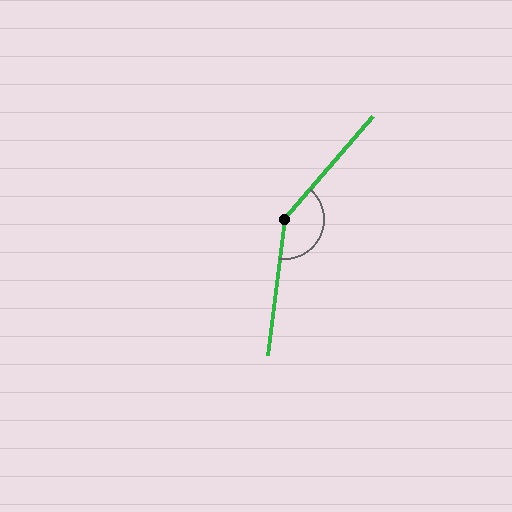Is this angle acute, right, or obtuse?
It is obtuse.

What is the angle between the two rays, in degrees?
Approximately 146 degrees.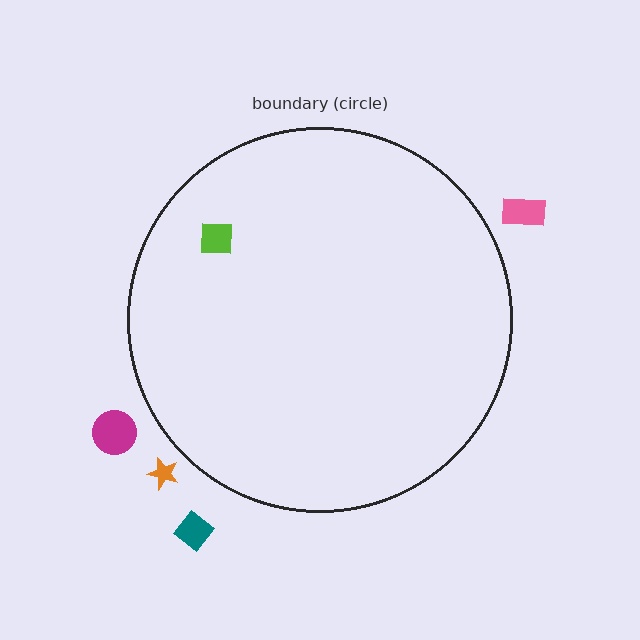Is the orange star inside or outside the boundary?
Outside.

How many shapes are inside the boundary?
1 inside, 4 outside.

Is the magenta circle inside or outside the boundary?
Outside.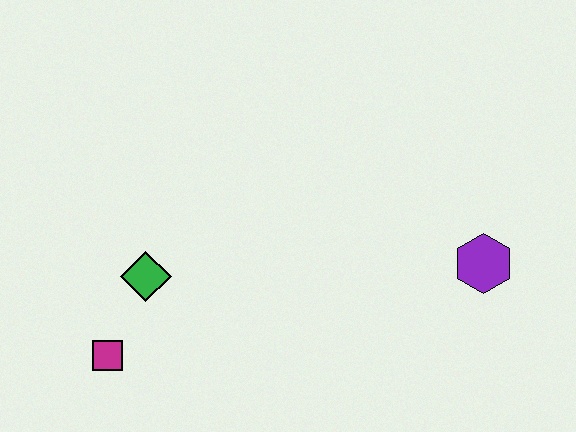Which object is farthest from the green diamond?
The purple hexagon is farthest from the green diamond.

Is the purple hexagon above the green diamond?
Yes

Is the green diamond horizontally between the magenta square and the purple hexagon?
Yes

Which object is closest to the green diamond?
The magenta square is closest to the green diamond.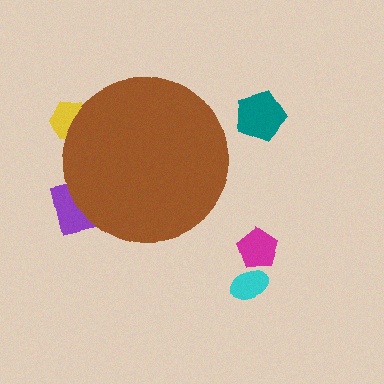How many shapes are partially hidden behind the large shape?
2 shapes are partially hidden.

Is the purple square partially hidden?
Yes, the purple square is partially hidden behind the brown circle.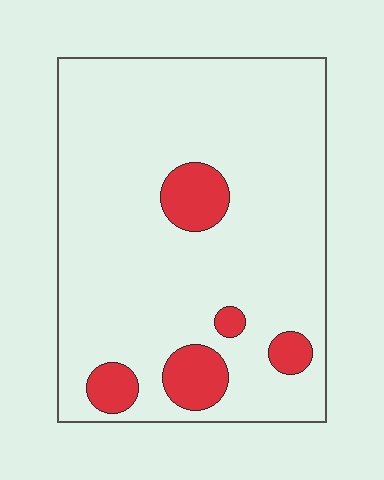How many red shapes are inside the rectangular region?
5.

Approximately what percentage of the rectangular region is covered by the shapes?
Approximately 10%.